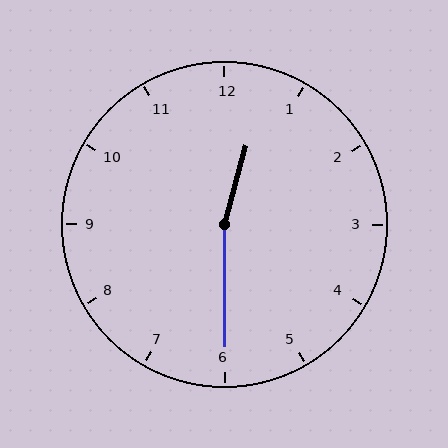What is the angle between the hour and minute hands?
Approximately 165 degrees.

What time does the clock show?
12:30.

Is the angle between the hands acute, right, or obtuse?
It is obtuse.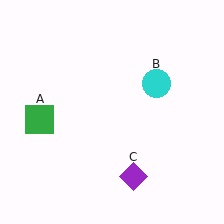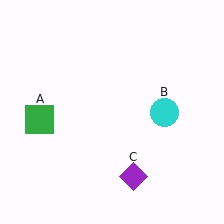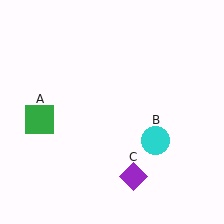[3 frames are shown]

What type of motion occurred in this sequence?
The cyan circle (object B) rotated clockwise around the center of the scene.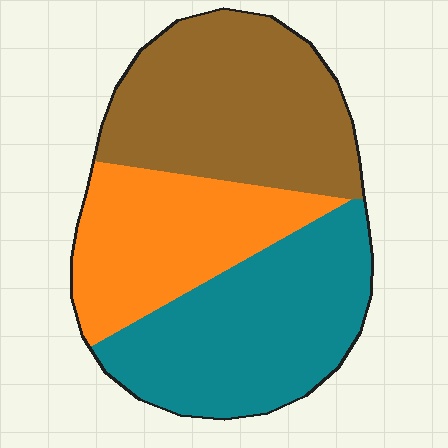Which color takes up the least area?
Orange, at roughly 25%.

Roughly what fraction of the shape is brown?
Brown covers 37% of the shape.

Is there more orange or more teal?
Teal.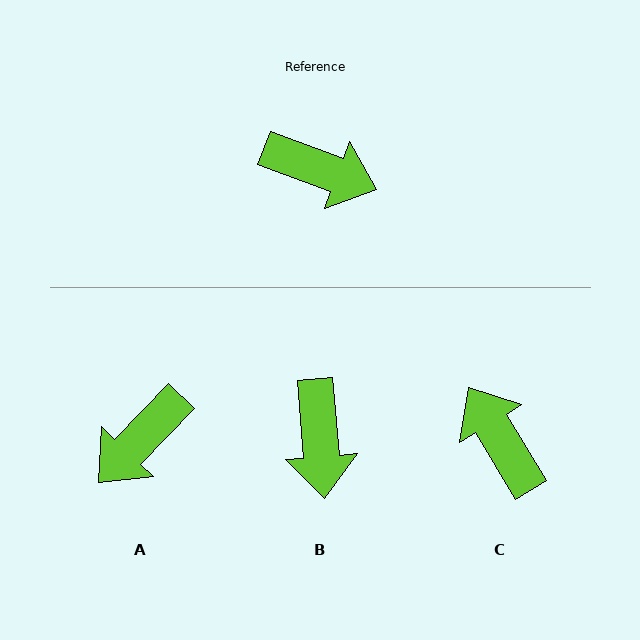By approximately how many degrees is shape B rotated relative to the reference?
Approximately 65 degrees clockwise.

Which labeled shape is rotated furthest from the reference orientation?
C, about 141 degrees away.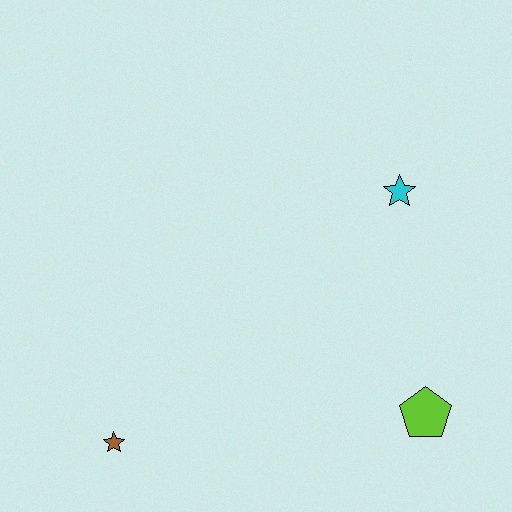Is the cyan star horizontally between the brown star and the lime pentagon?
Yes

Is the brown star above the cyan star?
No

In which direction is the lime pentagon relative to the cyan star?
The lime pentagon is below the cyan star.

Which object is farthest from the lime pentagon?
The brown star is farthest from the lime pentagon.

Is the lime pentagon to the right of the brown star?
Yes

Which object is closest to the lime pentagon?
The cyan star is closest to the lime pentagon.